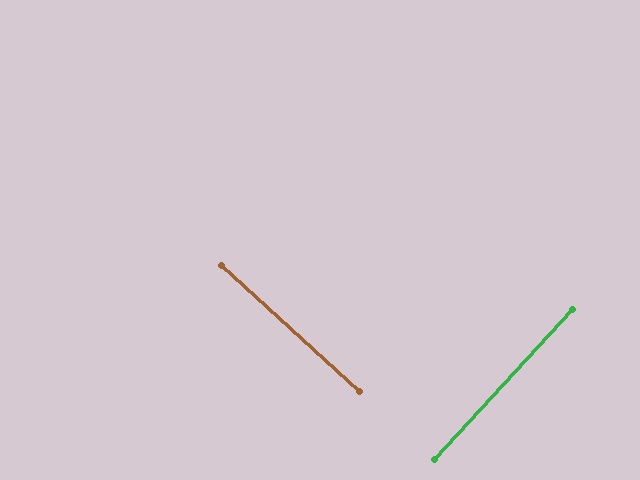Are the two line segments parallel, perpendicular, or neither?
Perpendicular — they meet at approximately 90°.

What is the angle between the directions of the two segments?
Approximately 90 degrees.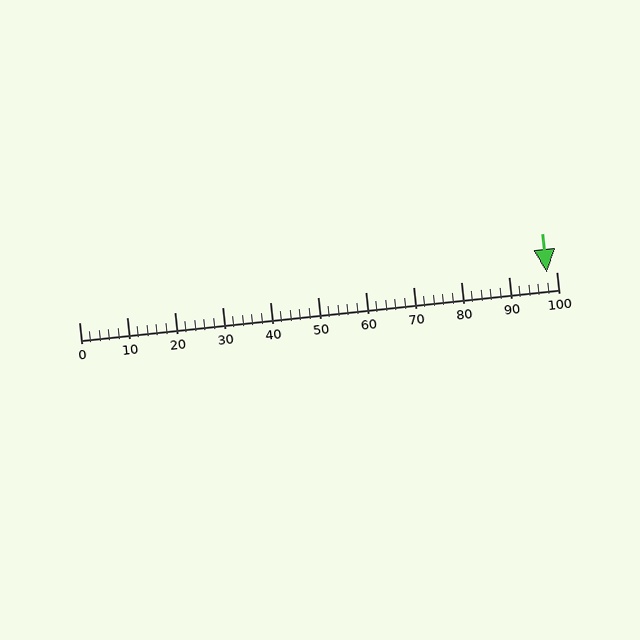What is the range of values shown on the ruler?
The ruler shows values from 0 to 100.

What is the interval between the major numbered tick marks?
The major tick marks are spaced 10 units apart.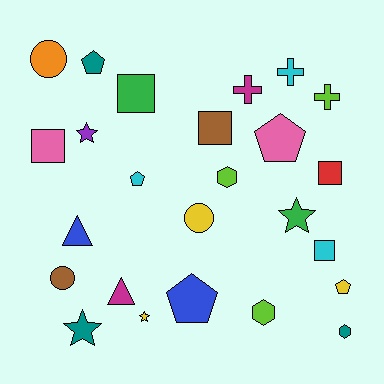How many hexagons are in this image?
There are 3 hexagons.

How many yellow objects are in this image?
There are 3 yellow objects.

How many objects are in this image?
There are 25 objects.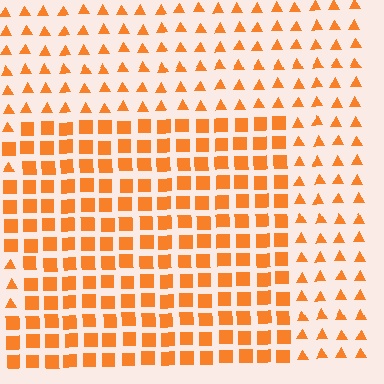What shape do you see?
I see a rectangle.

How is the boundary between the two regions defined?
The boundary is defined by a change in element shape: squares inside vs. triangles outside. All elements share the same color and spacing.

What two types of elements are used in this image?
The image uses squares inside the rectangle region and triangles outside it.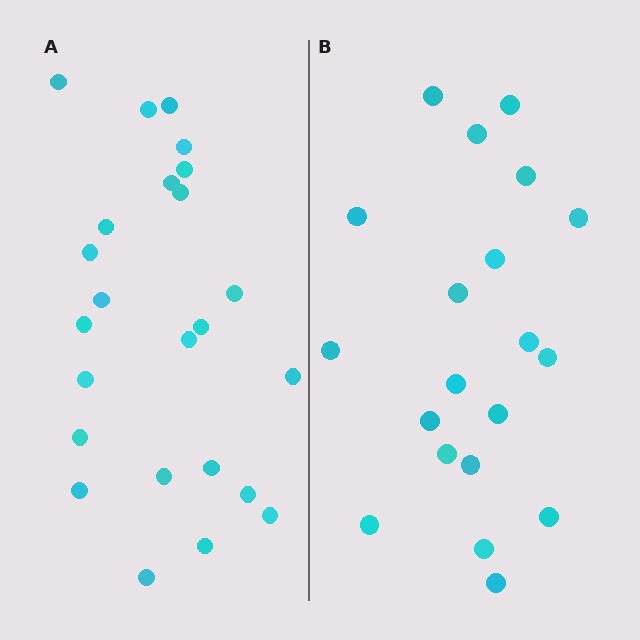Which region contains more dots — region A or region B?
Region A (the left region) has more dots.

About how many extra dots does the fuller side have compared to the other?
Region A has about 4 more dots than region B.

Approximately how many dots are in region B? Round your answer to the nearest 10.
About 20 dots.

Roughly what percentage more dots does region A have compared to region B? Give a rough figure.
About 20% more.